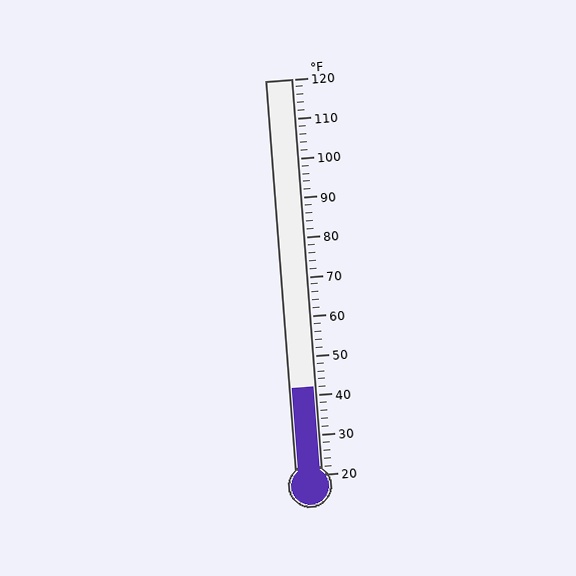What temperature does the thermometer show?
The thermometer shows approximately 42°F.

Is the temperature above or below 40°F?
The temperature is above 40°F.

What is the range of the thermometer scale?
The thermometer scale ranges from 20°F to 120°F.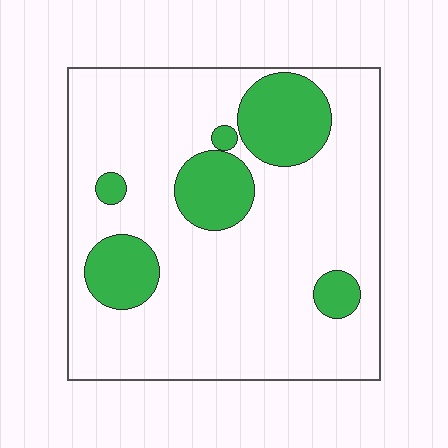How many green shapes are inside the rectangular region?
6.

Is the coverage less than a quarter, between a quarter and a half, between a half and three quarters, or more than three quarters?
Less than a quarter.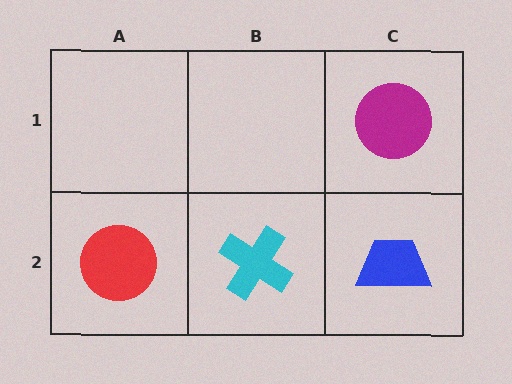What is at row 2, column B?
A cyan cross.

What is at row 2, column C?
A blue trapezoid.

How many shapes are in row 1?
1 shape.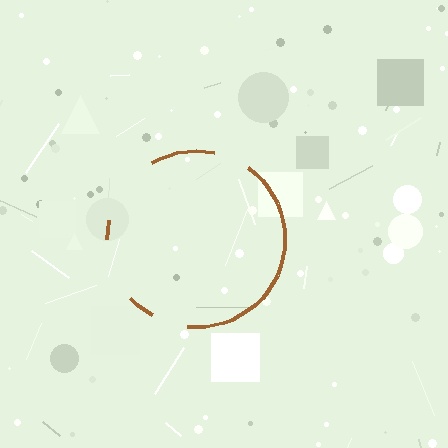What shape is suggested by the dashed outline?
The dashed outline suggests a circle.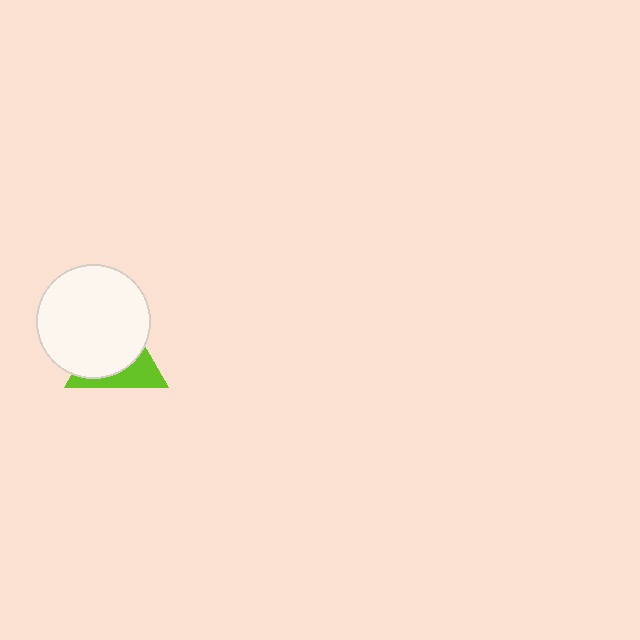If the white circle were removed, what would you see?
You would see the complete lime triangle.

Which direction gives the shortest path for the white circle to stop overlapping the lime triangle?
Moving toward the upper-left gives the shortest separation.